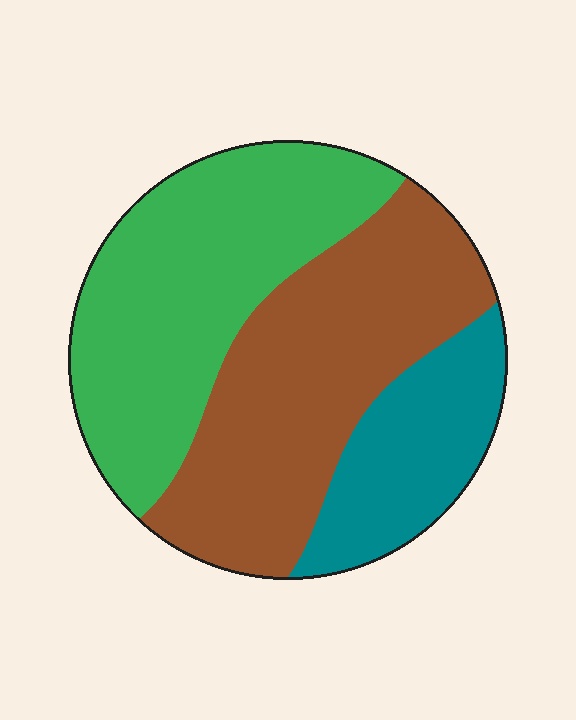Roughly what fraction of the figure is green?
Green covers around 40% of the figure.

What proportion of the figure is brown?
Brown covers 41% of the figure.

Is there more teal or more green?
Green.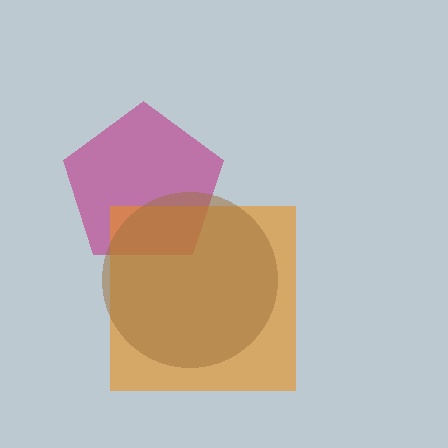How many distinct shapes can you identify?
There are 3 distinct shapes: a magenta pentagon, an orange square, a brown circle.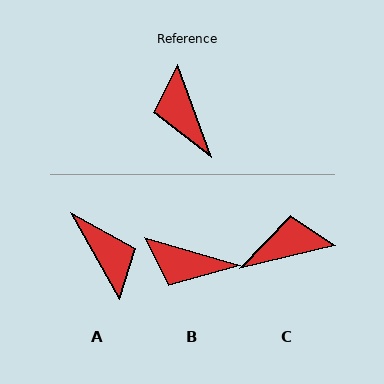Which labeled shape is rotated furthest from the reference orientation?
A, about 171 degrees away.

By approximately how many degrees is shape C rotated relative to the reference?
Approximately 97 degrees clockwise.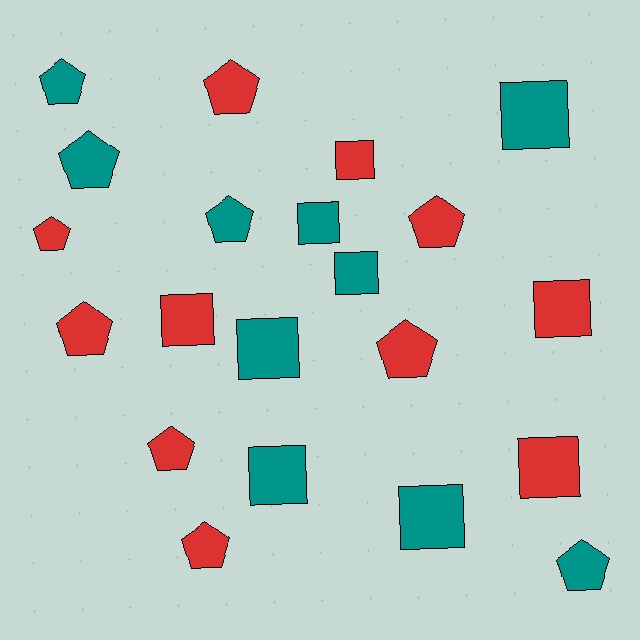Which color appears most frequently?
Red, with 11 objects.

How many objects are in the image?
There are 21 objects.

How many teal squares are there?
There are 6 teal squares.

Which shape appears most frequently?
Pentagon, with 11 objects.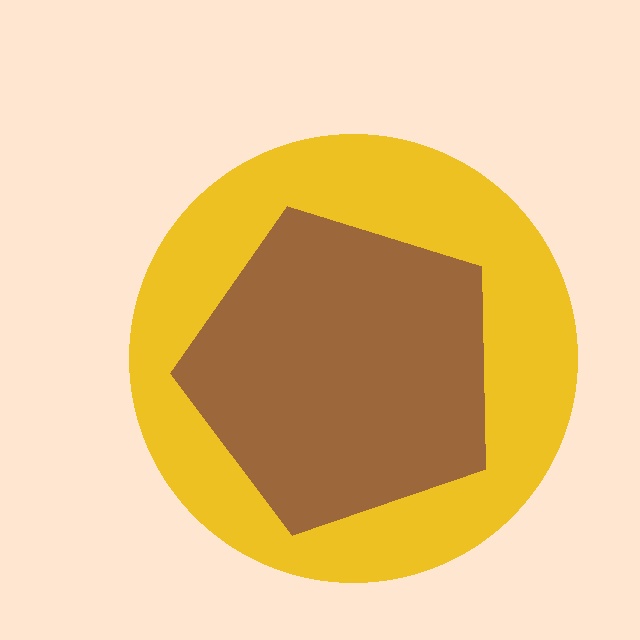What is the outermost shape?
The yellow circle.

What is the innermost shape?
The brown pentagon.